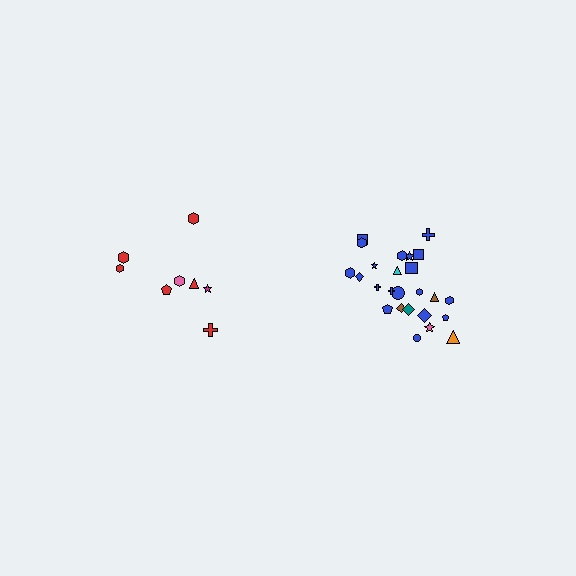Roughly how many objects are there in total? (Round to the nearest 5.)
Roughly 35 objects in total.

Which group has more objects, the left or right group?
The right group.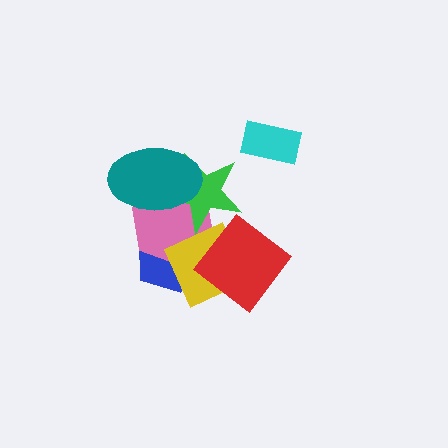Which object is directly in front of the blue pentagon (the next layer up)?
The pink hexagon is directly in front of the blue pentagon.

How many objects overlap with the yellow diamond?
4 objects overlap with the yellow diamond.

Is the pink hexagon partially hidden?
Yes, it is partially covered by another shape.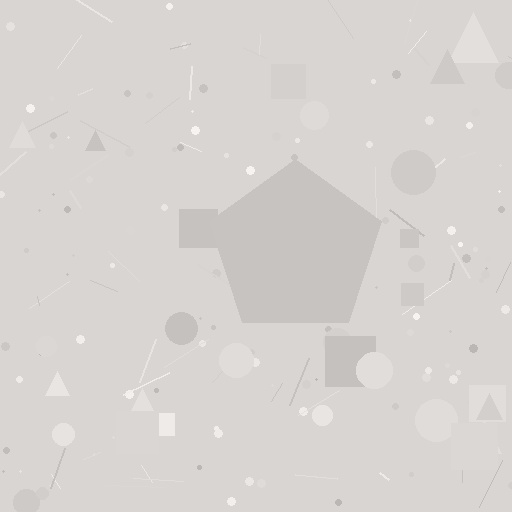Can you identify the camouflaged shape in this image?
The camouflaged shape is a pentagon.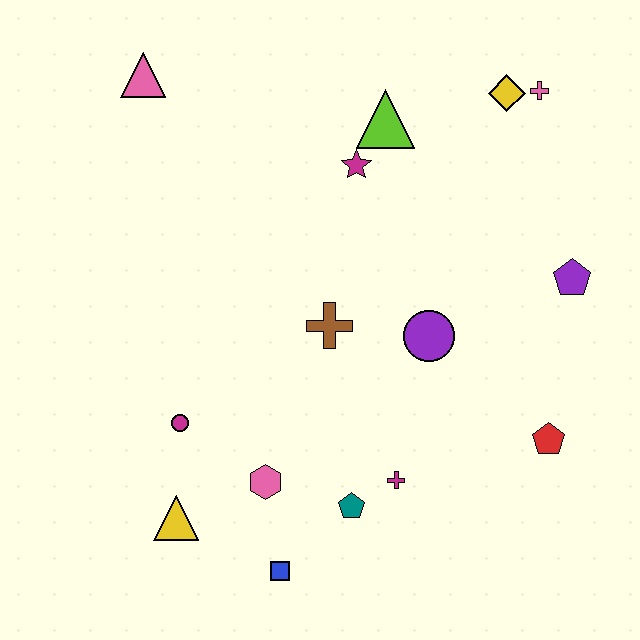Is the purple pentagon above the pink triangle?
No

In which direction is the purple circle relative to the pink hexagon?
The purple circle is to the right of the pink hexagon.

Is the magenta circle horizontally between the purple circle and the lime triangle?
No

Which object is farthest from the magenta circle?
The pink cross is farthest from the magenta circle.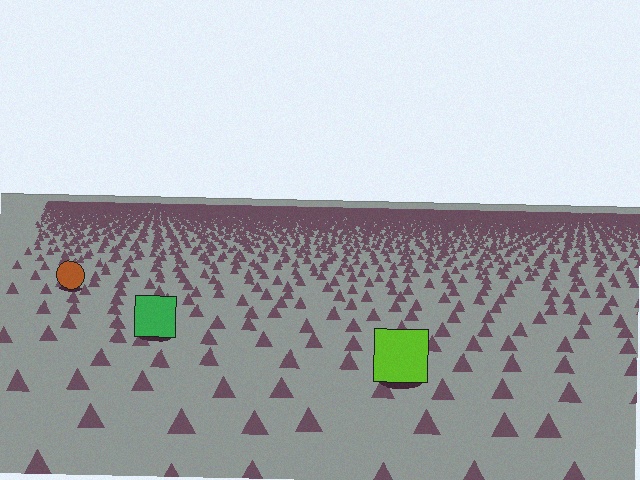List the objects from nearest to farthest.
From nearest to farthest: the lime square, the green square, the brown circle.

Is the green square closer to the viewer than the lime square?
No. The lime square is closer — you can tell from the texture gradient: the ground texture is coarser near it.